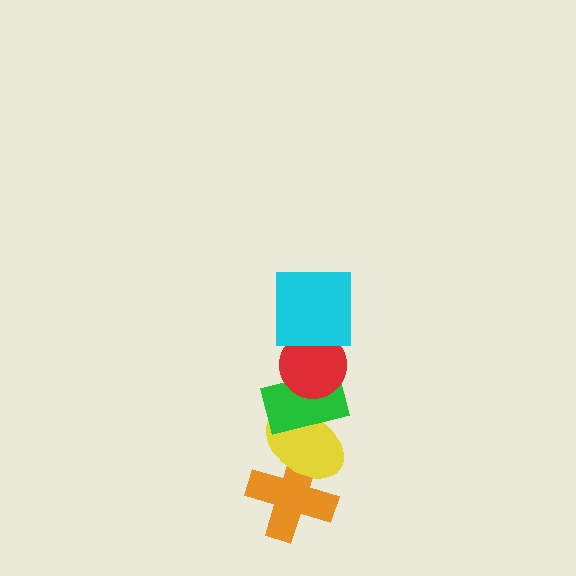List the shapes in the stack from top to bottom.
From top to bottom: the cyan square, the red circle, the green rectangle, the yellow ellipse, the orange cross.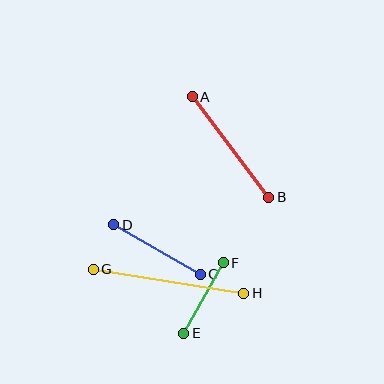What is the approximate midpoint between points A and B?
The midpoint is at approximately (230, 147) pixels.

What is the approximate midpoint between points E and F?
The midpoint is at approximately (203, 298) pixels.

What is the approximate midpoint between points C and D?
The midpoint is at approximately (157, 250) pixels.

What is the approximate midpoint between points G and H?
The midpoint is at approximately (169, 281) pixels.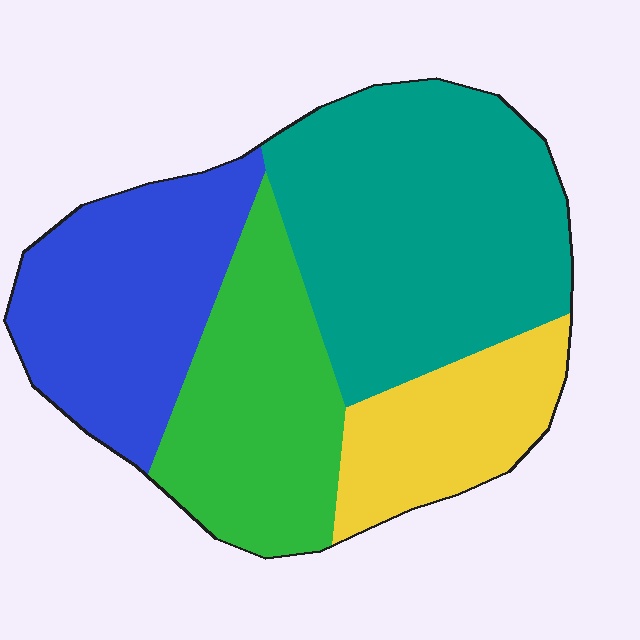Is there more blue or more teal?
Teal.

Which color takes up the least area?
Yellow, at roughly 15%.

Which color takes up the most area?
Teal, at roughly 40%.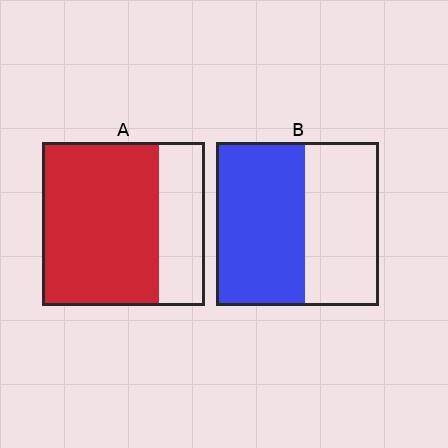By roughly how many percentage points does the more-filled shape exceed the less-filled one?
By roughly 15 percentage points (A over B).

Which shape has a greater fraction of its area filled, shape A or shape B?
Shape A.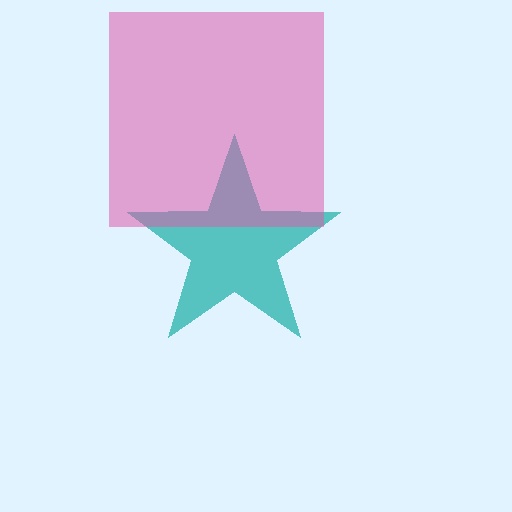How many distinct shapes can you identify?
There are 2 distinct shapes: a teal star, a pink square.